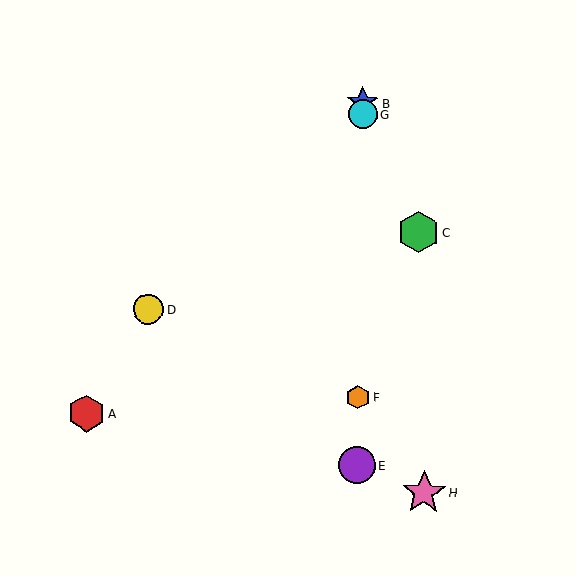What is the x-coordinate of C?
Object C is at x≈418.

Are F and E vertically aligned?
Yes, both are at x≈358.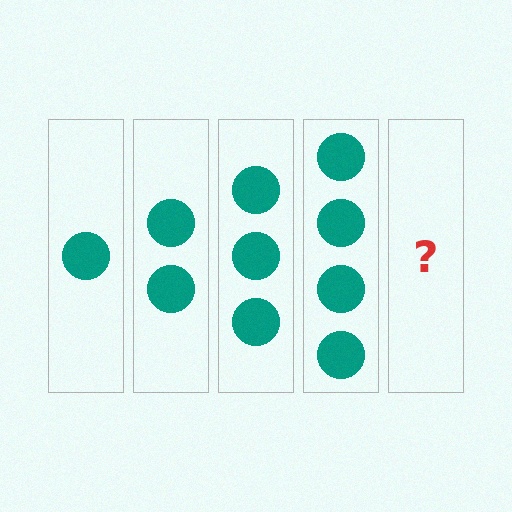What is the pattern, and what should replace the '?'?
The pattern is that each step adds one more circle. The '?' should be 5 circles.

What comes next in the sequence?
The next element should be 5 circles.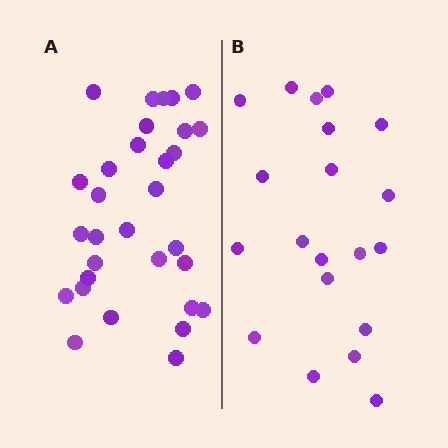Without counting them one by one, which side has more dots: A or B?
Region A (the left region) has more dots.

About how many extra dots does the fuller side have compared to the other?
Region A has roughly 12 or so more dots than region B.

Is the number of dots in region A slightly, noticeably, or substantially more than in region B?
Region A has substantially more. The ratio is roughly 1.6 to 1.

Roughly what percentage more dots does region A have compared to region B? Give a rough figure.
About 55% more.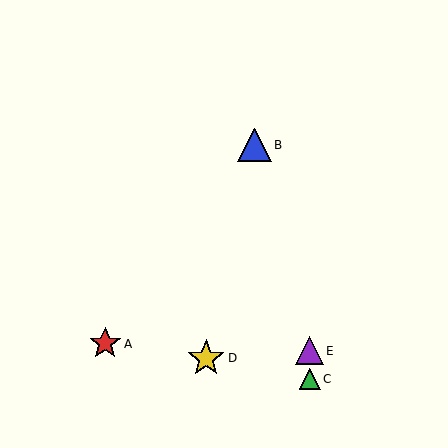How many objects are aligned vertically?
2 objects (C, E) are aligned vertically.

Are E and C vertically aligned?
Yes, both are at x≈310.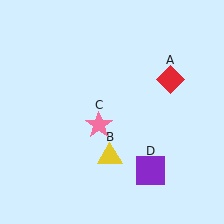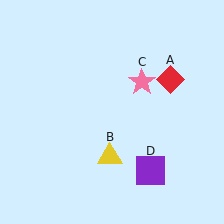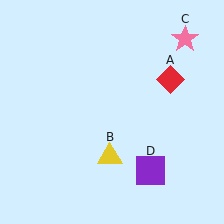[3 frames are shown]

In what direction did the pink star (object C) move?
The pink star (object C) moved up and to the right.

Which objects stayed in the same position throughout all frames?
Red diamond (object A) and yellow triangle (object B) and purple square (object D) remained stationary.